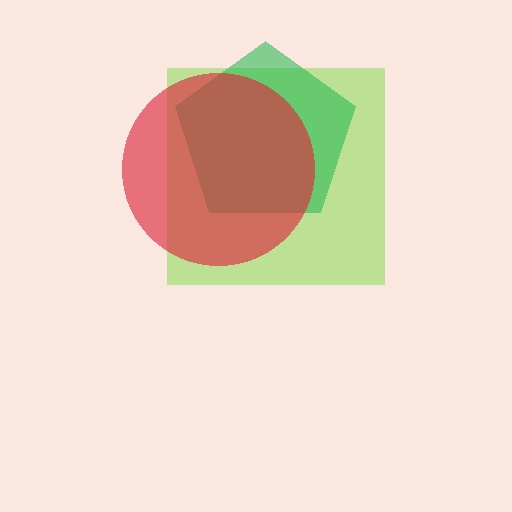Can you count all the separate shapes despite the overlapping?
Yes, there are 3 separate shapes.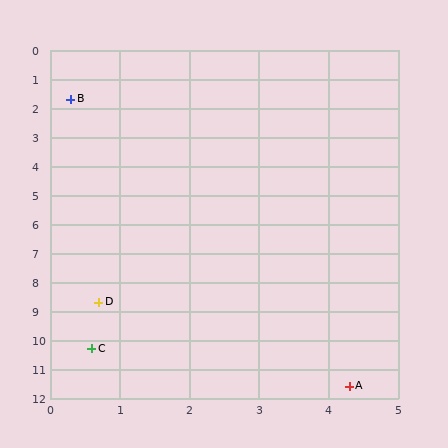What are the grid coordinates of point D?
Point D is at approximately (0.7, 8.7).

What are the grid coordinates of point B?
Point B is at approximately (0.3, 1.7).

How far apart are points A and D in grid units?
Points A and D are about 4.6 grid units apart.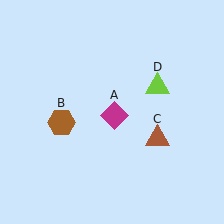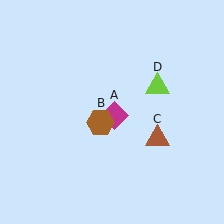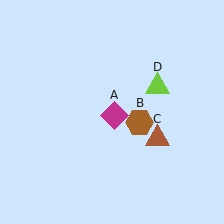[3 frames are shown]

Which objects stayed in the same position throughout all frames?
Magenta diamond (object A) and brown triangle (object C) and lime triangle (object D) remained stationary.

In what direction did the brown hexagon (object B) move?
The brown hexagon (object B) moved right.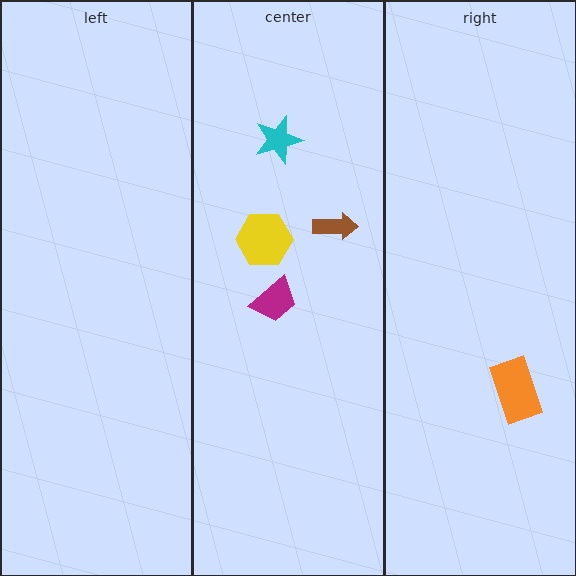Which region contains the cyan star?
The center region.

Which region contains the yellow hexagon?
The center region.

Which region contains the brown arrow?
The center region.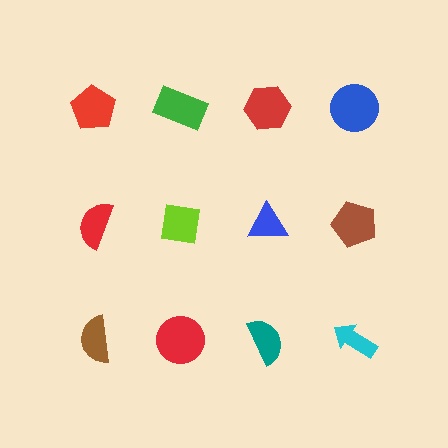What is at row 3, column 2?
A red circle.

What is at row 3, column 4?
A cyan arrow.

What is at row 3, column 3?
A teal semicircle.